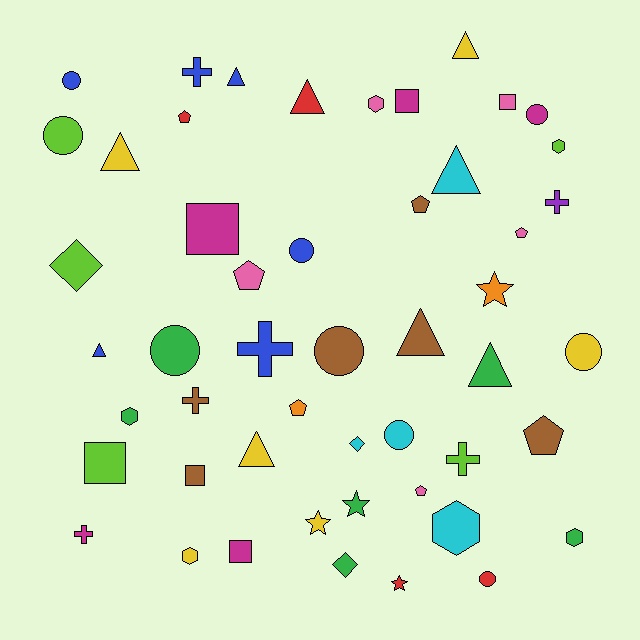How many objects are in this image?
There are 50 objects.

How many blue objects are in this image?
There are 6 blue objects.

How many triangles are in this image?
There are 9 triangles.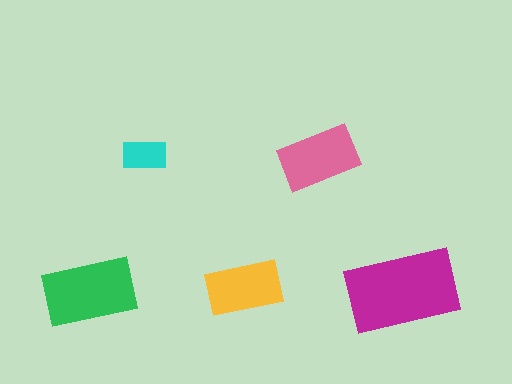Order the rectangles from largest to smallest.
the magenta one, the green one, the pink one, the yellow one, the cyan one.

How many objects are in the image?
There are 5 objects in the image.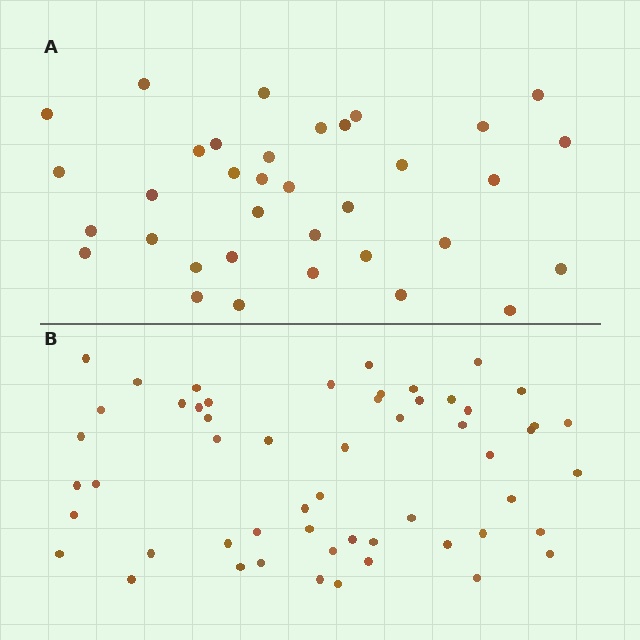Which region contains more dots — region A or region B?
Region B (the bottom region) has more dots.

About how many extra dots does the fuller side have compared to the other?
Region B has approximately 20 more dots than region A.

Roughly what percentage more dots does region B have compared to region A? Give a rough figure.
About 55% more.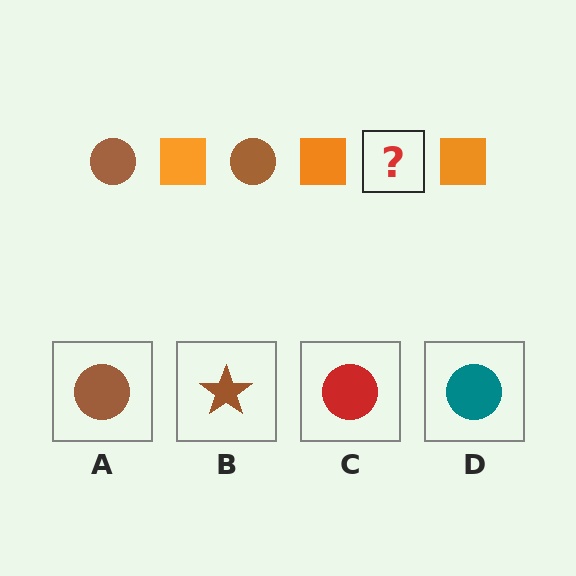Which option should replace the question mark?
Option A.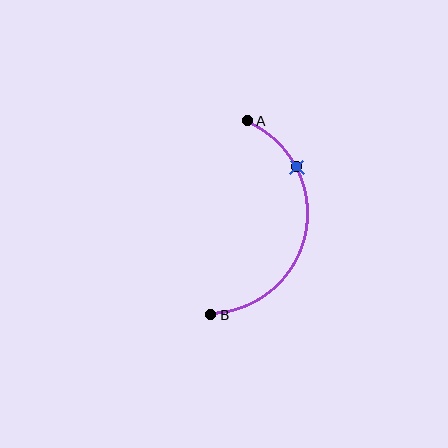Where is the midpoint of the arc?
The arc midpoint is the point on the curve farthest from the straight line joining A and B. It sits to the right of that line.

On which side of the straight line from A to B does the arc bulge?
The arc bulges to the right of the straight line connecting A and B.